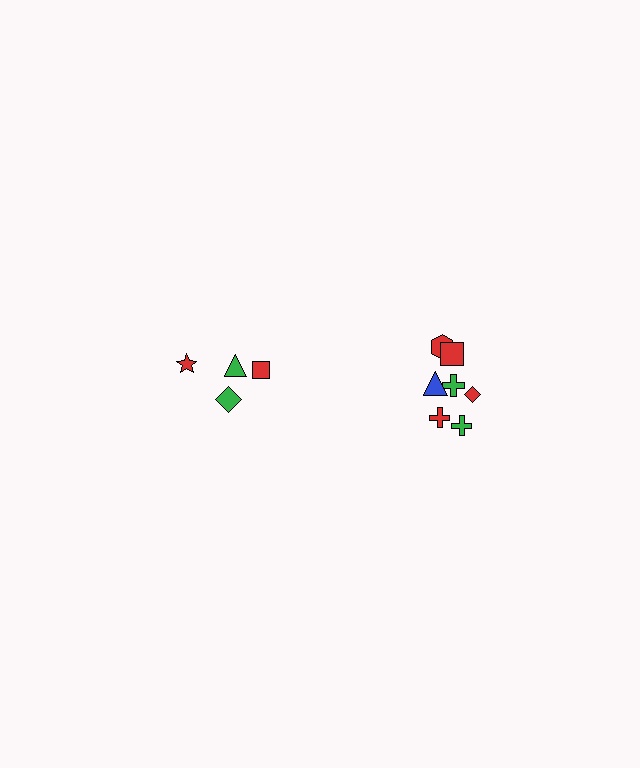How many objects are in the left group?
There are 4 objects.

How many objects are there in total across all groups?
There are 11 objects.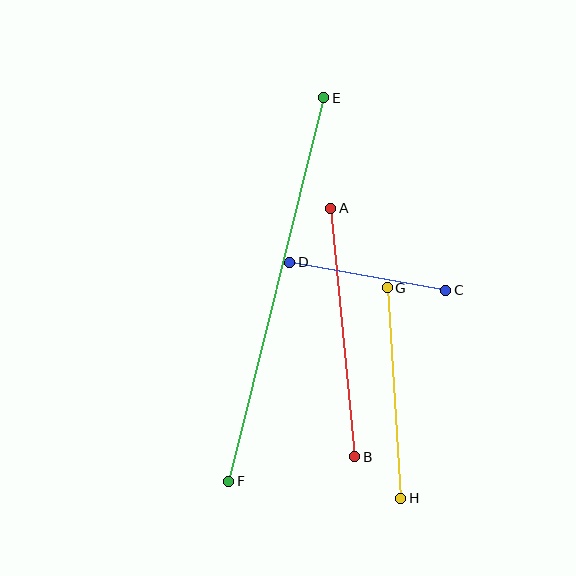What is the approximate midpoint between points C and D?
The midpoint is at approximately (368, 276) pixels.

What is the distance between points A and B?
The distance is approximately 249 pixels.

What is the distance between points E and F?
The distance is approximately 395 pixels.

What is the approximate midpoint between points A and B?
The midpoint is at approximately (343, 333) pixels.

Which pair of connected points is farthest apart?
Points E and F are farthest apart.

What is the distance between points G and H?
The distance is approximately 211 pixels.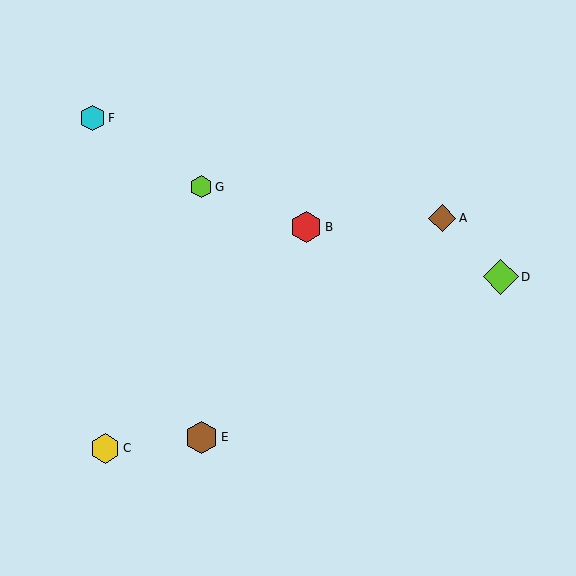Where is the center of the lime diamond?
The center of the lime diamond is at (501, 277).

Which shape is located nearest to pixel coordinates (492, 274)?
The lime diamond (labeled D) at (501, 277) is nearest to that location.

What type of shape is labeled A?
Shape A is a brown diamond.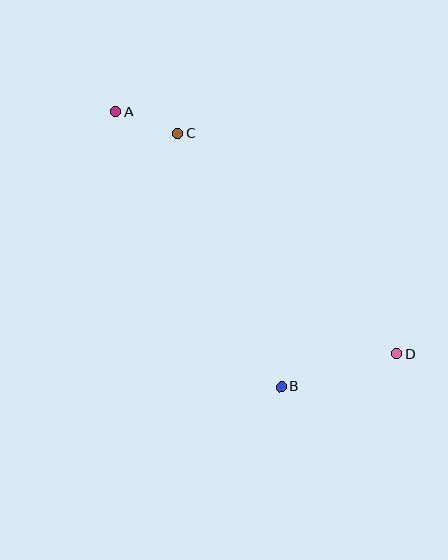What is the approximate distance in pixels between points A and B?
The distance between A and B is approximately 321 pixels.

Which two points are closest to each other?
Points A and C are closest to each other.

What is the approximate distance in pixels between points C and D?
The distance between C and D is approximately 311 pixels.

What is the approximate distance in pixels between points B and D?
The distance between B and D is approximately 120 pixels.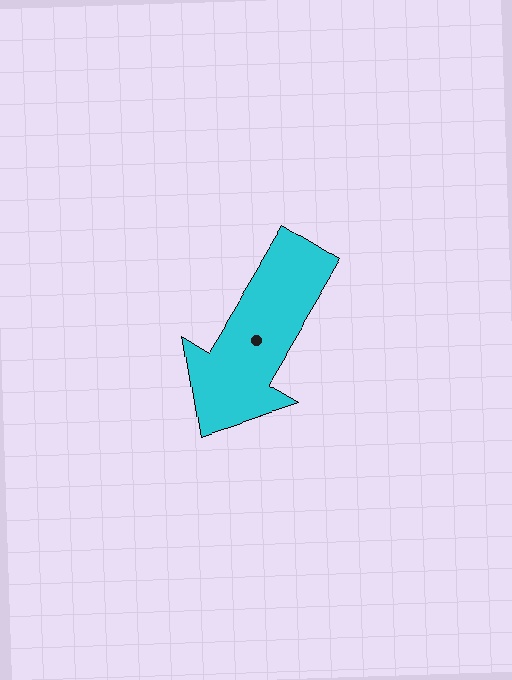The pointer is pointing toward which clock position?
Roughly 7 o'clock.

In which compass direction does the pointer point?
Southwest.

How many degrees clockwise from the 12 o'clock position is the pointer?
Approximately 211 degrees.